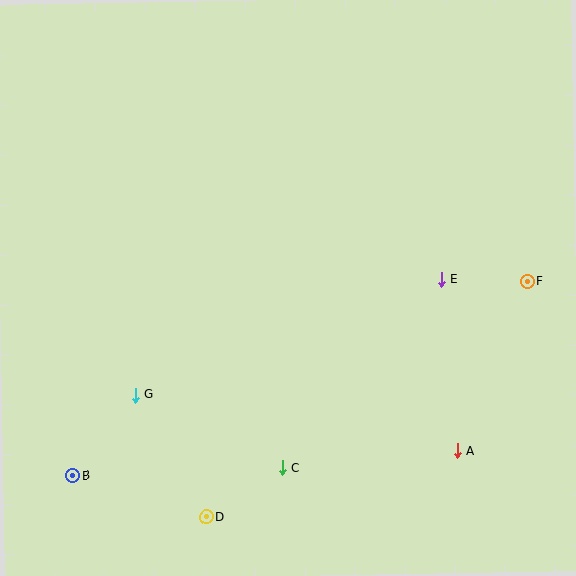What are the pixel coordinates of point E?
Point E is at (441, 280).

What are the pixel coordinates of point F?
Point F is at (527, 281).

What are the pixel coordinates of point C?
Point C is at (282, 468).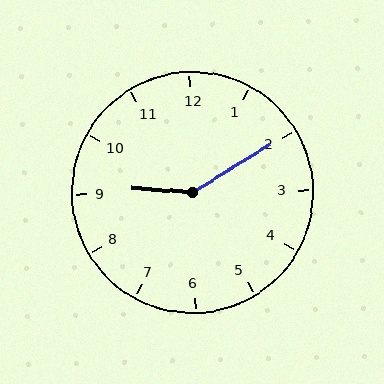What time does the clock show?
9:10.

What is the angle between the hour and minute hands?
Approximately 145 degrees.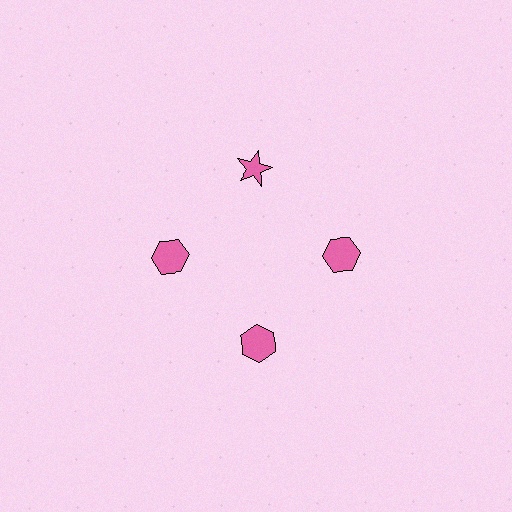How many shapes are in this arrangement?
There are 4 shapes arranged in a ring pattern.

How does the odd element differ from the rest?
It has a different shape: star instead of hexagon.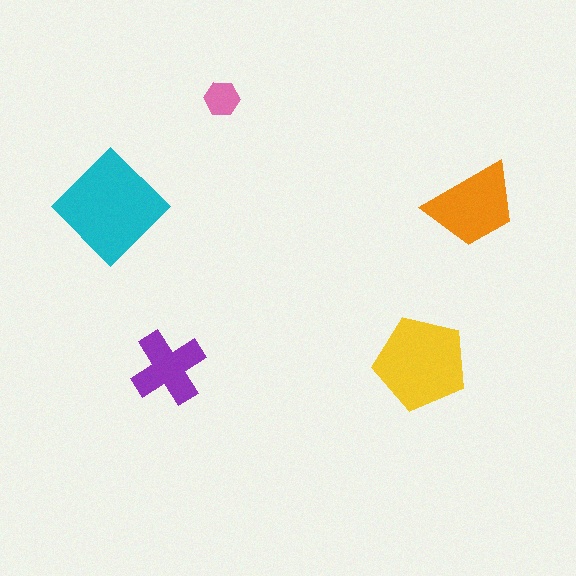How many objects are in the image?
There are 5 objects in the image.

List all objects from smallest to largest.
The pink hexagon, the purple cross, the orange trapezoid, the yellow pentagon, the cyan diamond.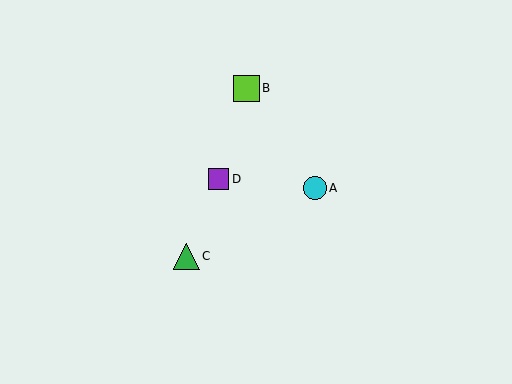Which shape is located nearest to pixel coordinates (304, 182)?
The cyan circle (labeled A) at (315, 188) is nearest to that location.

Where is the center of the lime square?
The center of the lime square is at (246, 88).